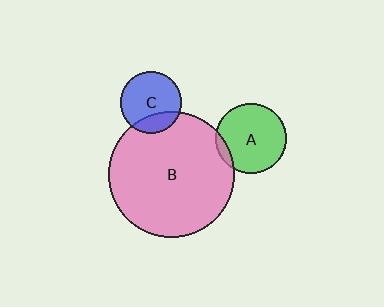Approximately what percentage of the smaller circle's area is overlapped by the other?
Approximately 10%.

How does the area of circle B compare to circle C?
Approximately 4.1 times.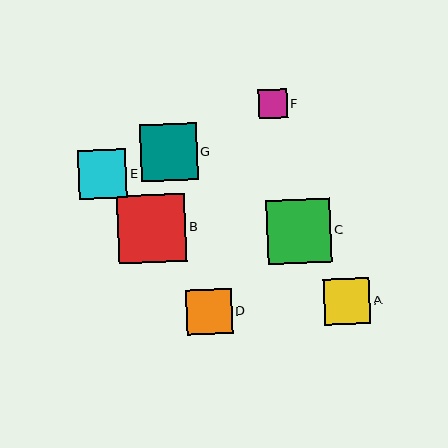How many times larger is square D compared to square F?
Square D is approximately 1.6 times the size of square F.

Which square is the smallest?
Square F is the smallest with a size of approximately 29 pixels.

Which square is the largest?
Square B is the largest with a size of approximately 68 pixels.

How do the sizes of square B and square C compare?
Square B and square C are approximately the same size.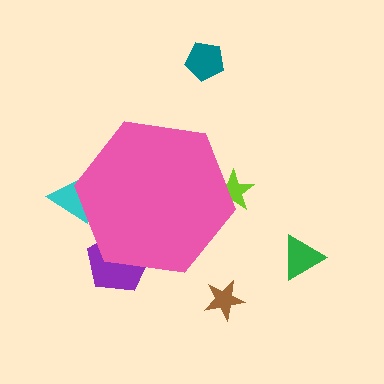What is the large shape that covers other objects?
A pink hexagon.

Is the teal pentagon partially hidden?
No, the teal pentagon is fully visible.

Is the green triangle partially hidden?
No, the green triangle is fully visible.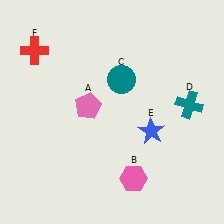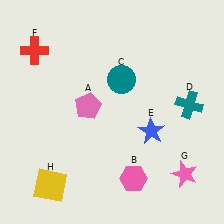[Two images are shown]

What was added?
A pink star (G), a yellow square (H) were added in Image 2.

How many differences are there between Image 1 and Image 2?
There are 2 differences between the two images.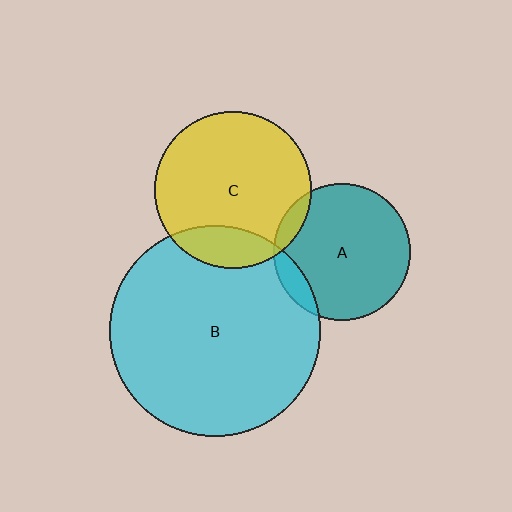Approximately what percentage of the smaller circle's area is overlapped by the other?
Approximately 10%.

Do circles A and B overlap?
Yes.